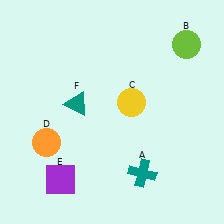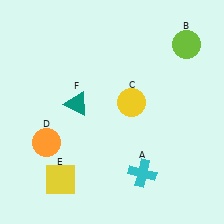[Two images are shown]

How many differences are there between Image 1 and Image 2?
There are 2 differences between the two images.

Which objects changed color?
A changed from teal to cyan. E changed from purple to yellow.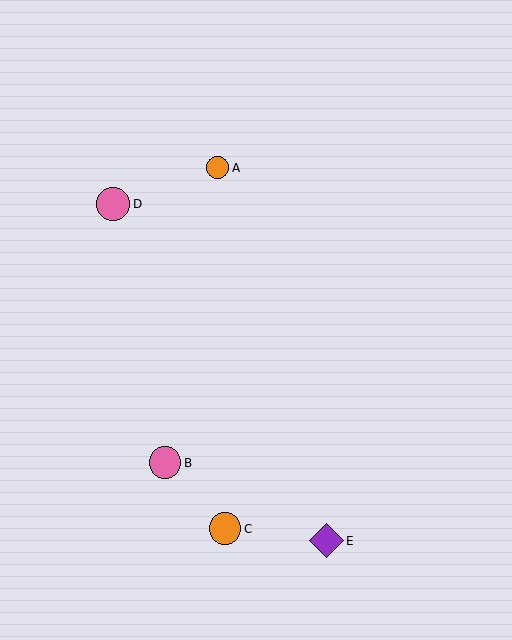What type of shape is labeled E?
Shape E is a purple diamond.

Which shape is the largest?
The purple diamond (labeled E) is the largest.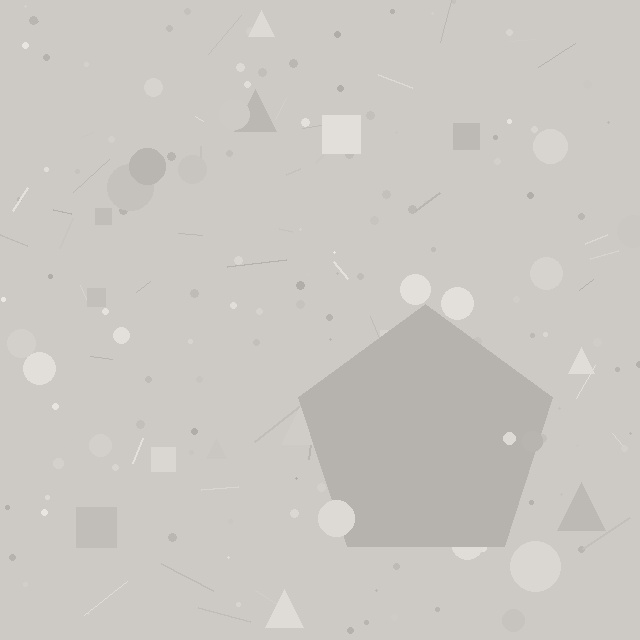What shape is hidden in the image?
A pentagon is hidden in the image.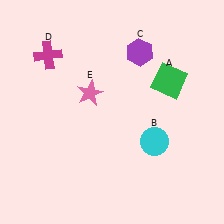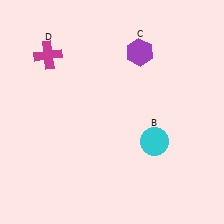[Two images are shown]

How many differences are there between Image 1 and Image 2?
There are 2 differences between the two images.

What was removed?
The pink star (E), the green square (A) were removed in Image 2.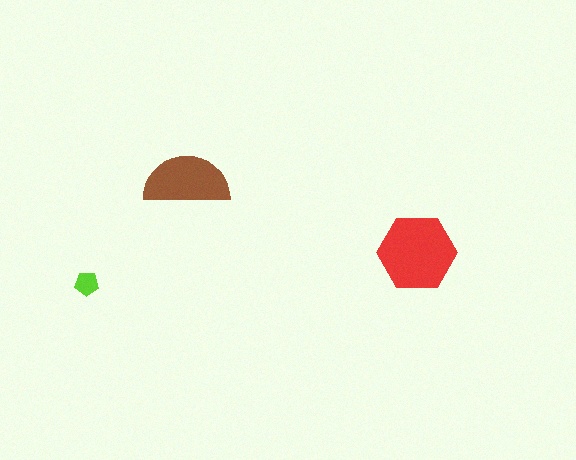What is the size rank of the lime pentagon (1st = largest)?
3rd.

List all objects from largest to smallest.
The red hexagon, the brown semicircle, the lime pentagon.